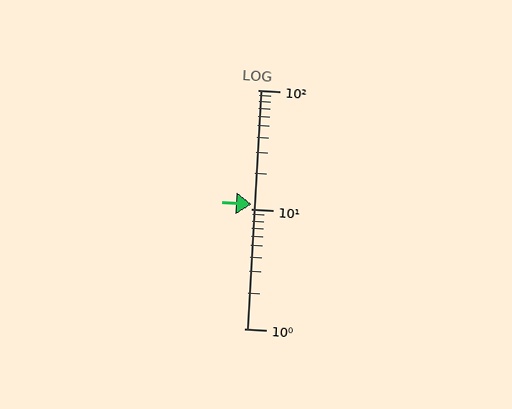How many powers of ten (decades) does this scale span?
The scale spans 2 decades, from 1 to 100.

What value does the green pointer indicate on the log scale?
The pointer indicates approximately 11.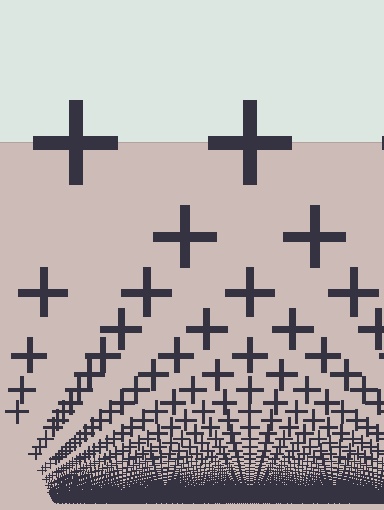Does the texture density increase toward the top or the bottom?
Density increases toward the bottom.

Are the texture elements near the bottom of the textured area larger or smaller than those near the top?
Smaller. The gradient is inverted — elements near the bottom are smaller and denser.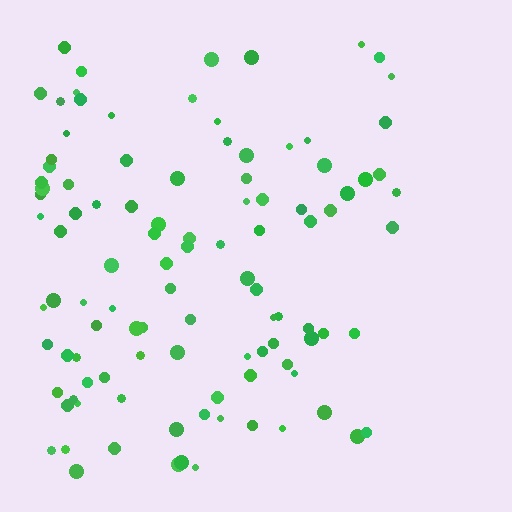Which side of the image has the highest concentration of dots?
The left.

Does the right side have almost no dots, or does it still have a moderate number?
Still a moderate number, just noticeably fewer than the left.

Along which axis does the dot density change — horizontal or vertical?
Horizontal.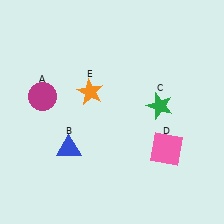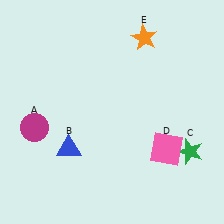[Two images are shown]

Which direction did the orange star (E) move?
The orange star (E) moved up.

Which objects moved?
The objects that moved are: the magenta circle (A), the green star (C), the orange star (E).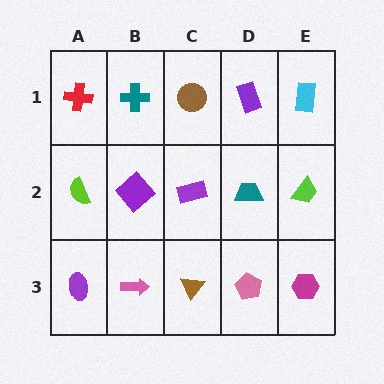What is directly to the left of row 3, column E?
A pink pentagon.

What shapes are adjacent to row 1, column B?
A purple diamond (row 2, column B), a red cross (row 1, column A), a brown circle (row 1, column C).